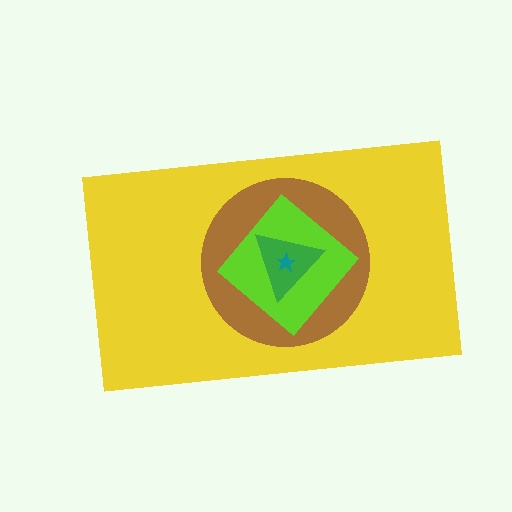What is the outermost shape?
The yellow rectangle.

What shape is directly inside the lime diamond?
The green triangle.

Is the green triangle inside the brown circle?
Yes.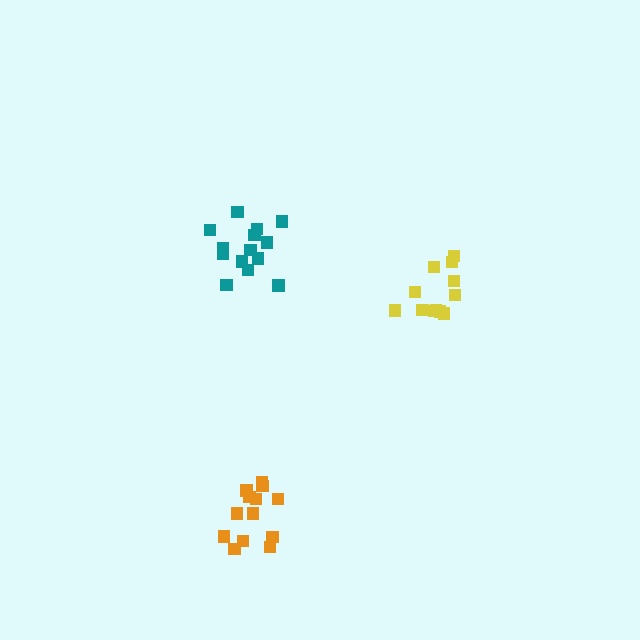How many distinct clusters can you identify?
There are 3 distinct clusters.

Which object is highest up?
The teal cluster is topmost.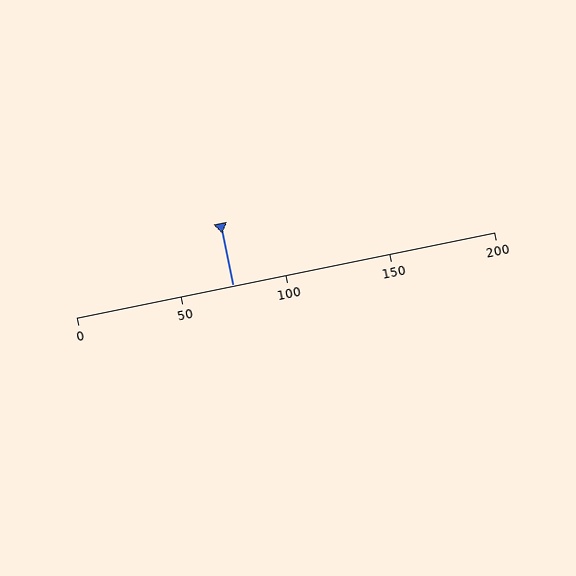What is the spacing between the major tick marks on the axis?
The major ticks are spaced 50 apart.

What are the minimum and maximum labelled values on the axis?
The axis runs from 0 to 200.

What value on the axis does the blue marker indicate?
The marker indicates approximately 75.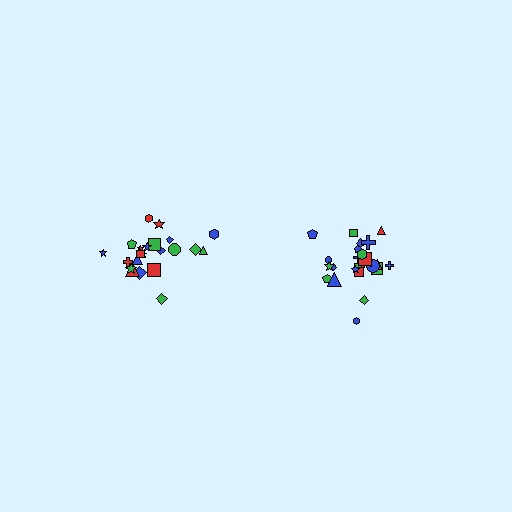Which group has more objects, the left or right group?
The right group.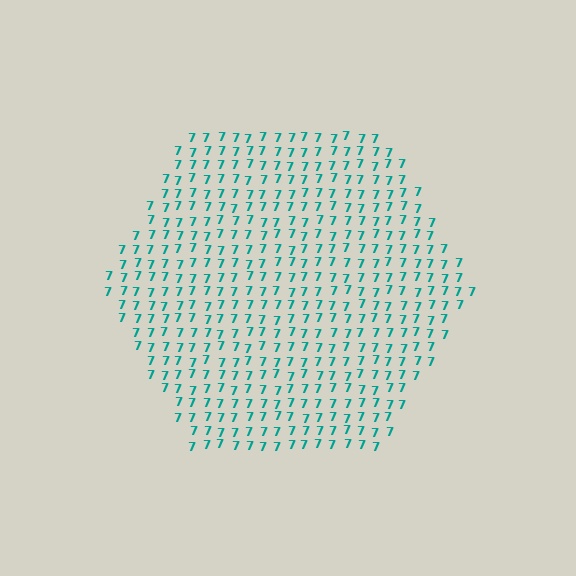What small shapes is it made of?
It is made of small digit 7's.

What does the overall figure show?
The overall figure shows a hexagon.